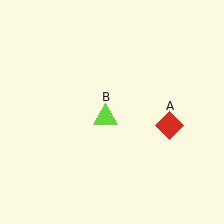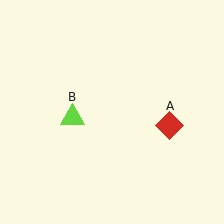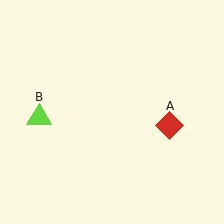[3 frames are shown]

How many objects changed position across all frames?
1 object changed position: lime triangle (object B).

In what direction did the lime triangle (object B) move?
The lime triangle (object B) moved left.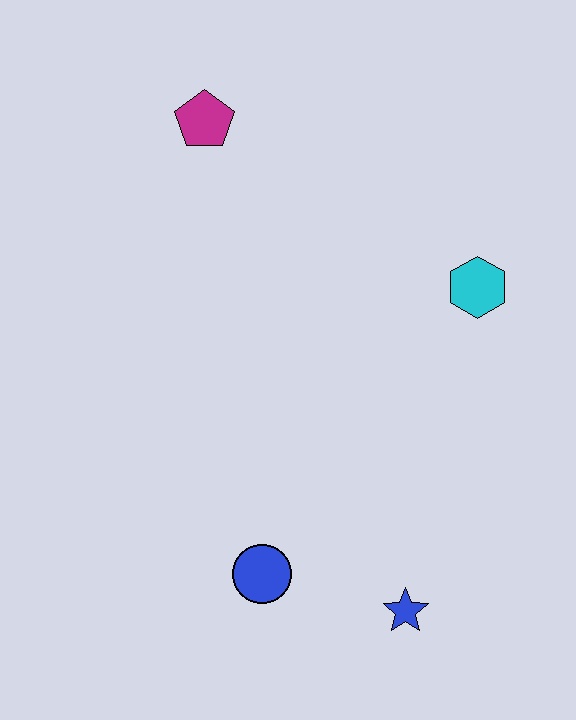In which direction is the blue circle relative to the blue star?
The blue circle is to the left of the blue star.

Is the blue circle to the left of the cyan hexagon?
Yes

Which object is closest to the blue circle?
The blue star is closest to the blue circle.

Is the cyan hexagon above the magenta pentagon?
No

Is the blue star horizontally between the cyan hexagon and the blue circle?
Yes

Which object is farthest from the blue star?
The magenta pentagon is farthest from the blue star.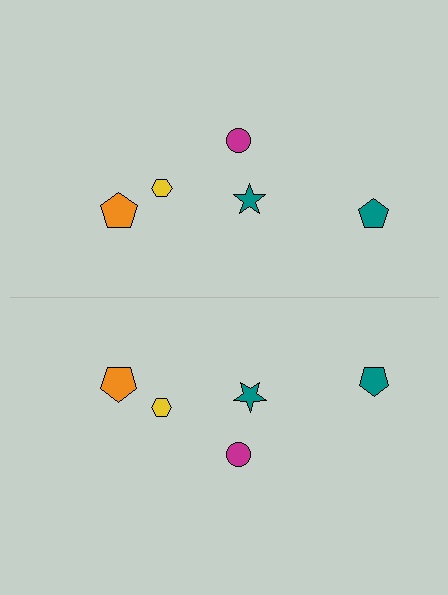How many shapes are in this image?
There are 10 shapes in this image.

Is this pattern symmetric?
Yes, this pattern has bilateral (reflection) symmetry.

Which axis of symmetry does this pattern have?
The pattern has a horizontal axis of symmetry running through the center of the image.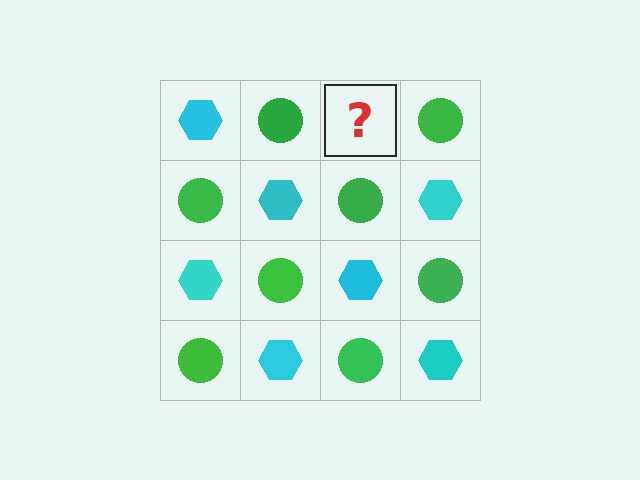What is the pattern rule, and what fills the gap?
The rule is that it alternates cyan hexagon and green circle in a checkerboard pattern. The gap should be filled with a cyan hexagon.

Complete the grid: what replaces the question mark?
The question mark should be replaced with a cyan hexagon.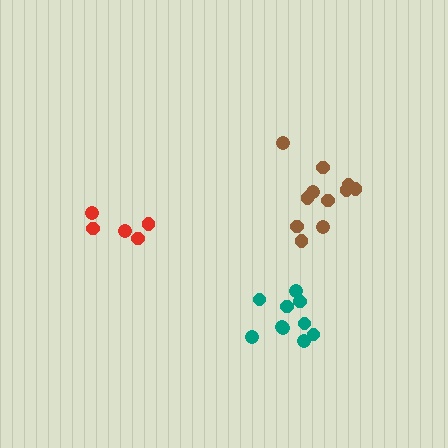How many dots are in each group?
Group 1: 5 dots, Group 2: 11 dots, Group 3: 10 dots (26 total).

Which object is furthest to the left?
The red cluster is leftmost.